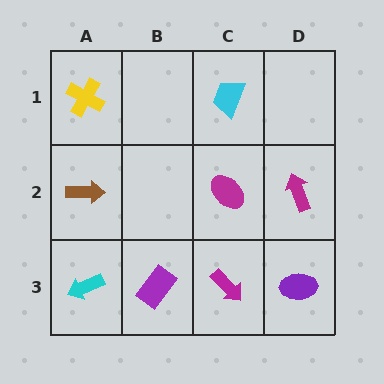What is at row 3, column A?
A cyan arrow.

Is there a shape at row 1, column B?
No, that cell is empty.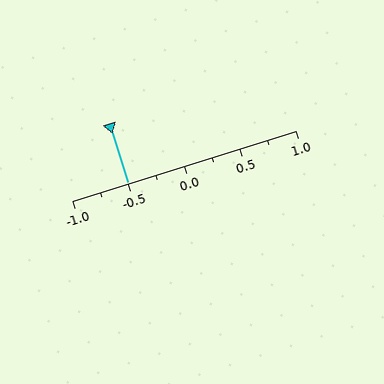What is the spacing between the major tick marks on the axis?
The major ticks are spaced 0.5 apart.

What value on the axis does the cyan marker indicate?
The marker indicates approximately -0.5.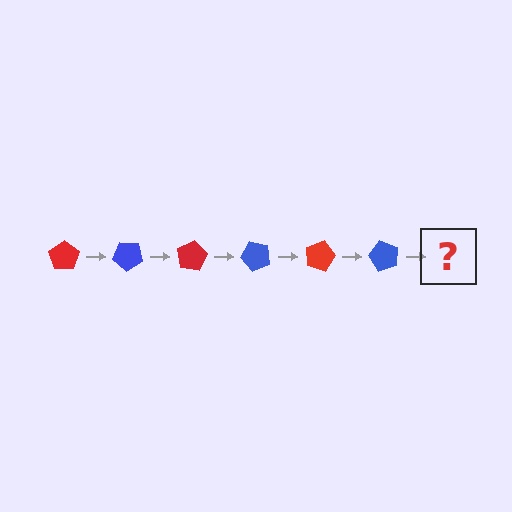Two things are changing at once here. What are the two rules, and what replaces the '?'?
The two rules are that it rotates 40 degrees each step and the color cycles through red and blue. The '?' should be a red pentagon, rotated 240 degrees from the start.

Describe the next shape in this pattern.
It should be a red pentagon, rotated 240 degrees from the start.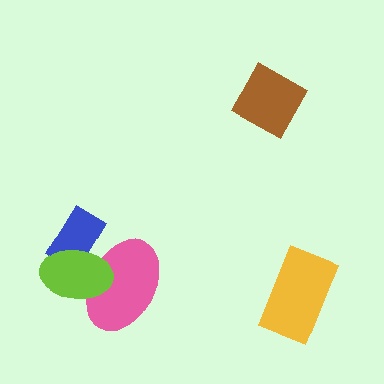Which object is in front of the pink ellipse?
The lime ellipse is in front of the pink ellipse.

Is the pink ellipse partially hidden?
Yes, it is partially covered by another shape.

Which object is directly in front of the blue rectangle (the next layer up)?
The pink ellipse is directly in front of the blue rectangle.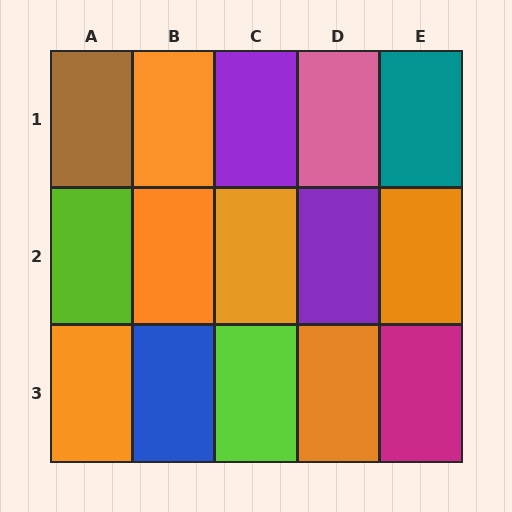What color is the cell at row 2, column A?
Lime.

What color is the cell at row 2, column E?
Orange.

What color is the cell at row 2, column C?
Orange.